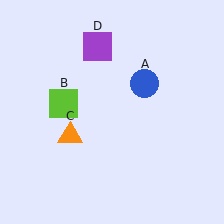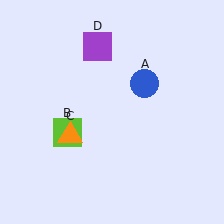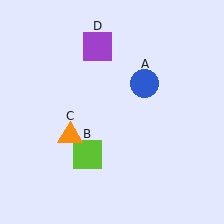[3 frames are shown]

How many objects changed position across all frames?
1 object changed position: lime square (object B).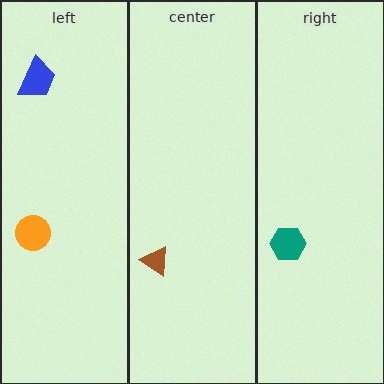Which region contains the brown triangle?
The center region.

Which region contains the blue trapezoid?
The left region.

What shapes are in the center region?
The brown triangle.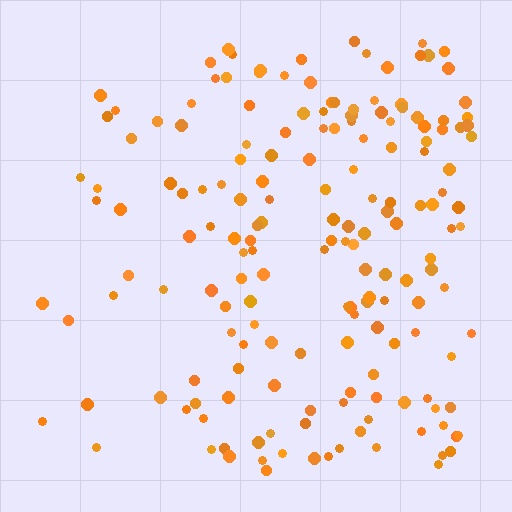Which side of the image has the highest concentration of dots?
The right.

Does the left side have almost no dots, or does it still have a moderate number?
Still a moderate number, just noticeably fewer than the right.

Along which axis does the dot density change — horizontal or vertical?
Horizontal.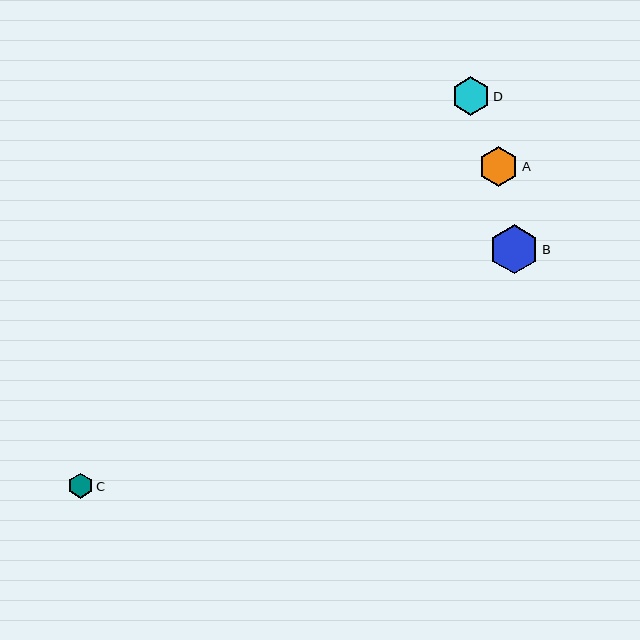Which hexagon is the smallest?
Hexagon C is the smallest with a size of approximately 25 pixels.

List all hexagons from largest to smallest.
From largest to smallest: B, A, D, C.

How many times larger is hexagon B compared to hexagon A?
Hexagon B is approximately 1.2 times the size of hexagon A.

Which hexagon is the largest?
Hexagon B is the largest with a size of approximately 49 pixels.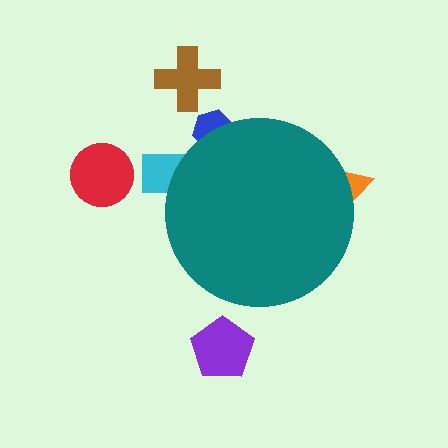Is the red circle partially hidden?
No, the red circle is fully visible.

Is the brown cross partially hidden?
No, the brown cross is fully visible.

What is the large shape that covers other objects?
A teal circle.